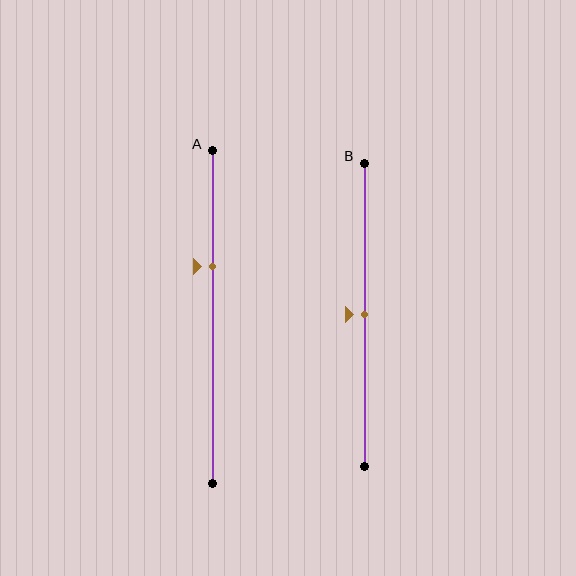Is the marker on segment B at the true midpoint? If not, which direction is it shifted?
Yes, the marker on segment B is at the true midpoint.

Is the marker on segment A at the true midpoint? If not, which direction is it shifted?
No, the marker on segment A is shifted upward by about 15% of the segment length.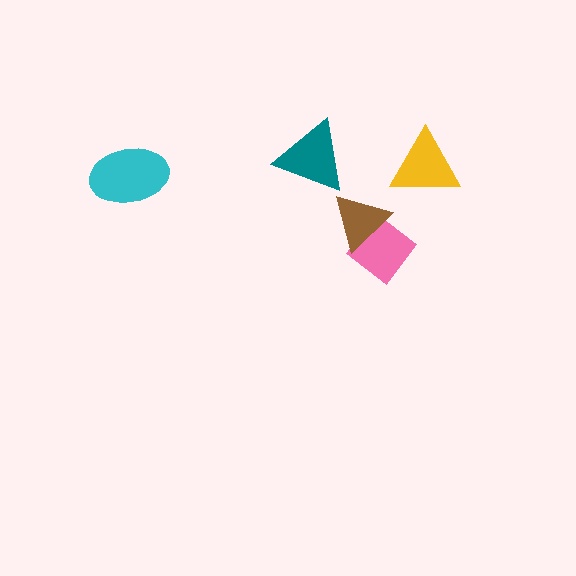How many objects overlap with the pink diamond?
1 object overlaps with the pink diamond.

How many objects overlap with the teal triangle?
0 objects overlap with the teal triangle.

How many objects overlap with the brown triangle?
1 object overlaps with the brown triangle.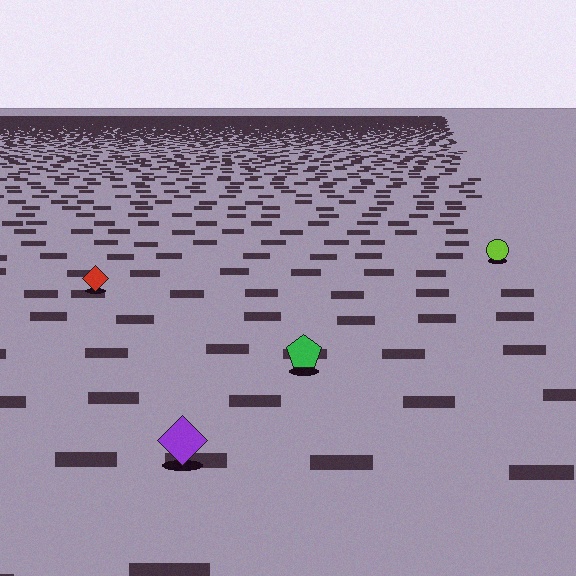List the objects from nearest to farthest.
From nearest to farthest: the purple diamond, the green pentagon, the red diamond, the lime circle.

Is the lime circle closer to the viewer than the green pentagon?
No. The green pentagon is closer — you can tell from the texture gradient: the ground texture is coarser near it.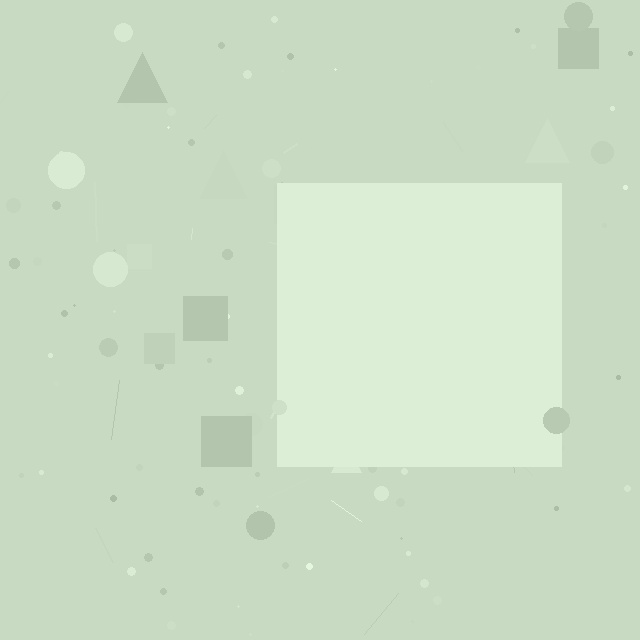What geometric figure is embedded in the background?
A square is embedded in the background.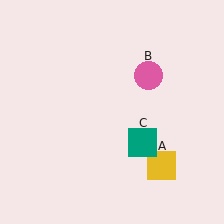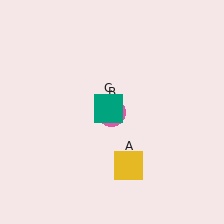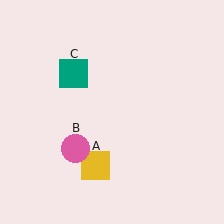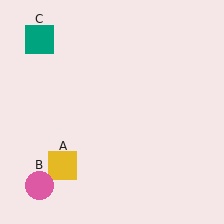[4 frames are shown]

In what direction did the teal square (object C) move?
The teal square (object C) moved up and to the left.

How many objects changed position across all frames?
3 objects changed position: yellow square (object A), pink circle (object B), teal square (object C).